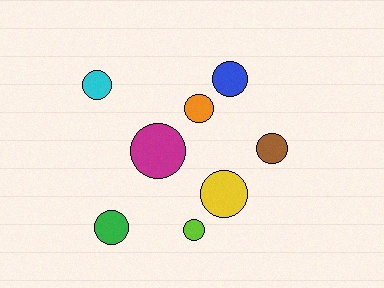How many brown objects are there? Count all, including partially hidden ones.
There is 1 brown object.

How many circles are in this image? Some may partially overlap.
There are 8 circles.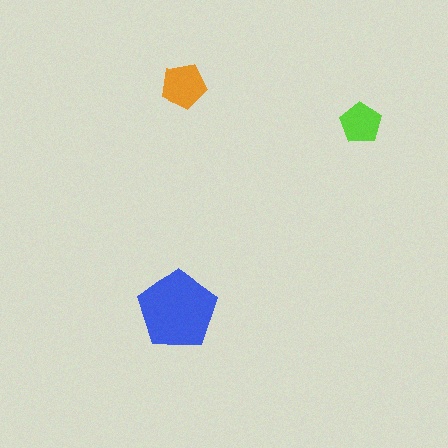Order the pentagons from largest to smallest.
the blue one, the orange one, the lime one.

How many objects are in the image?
There are 3 objects in the image.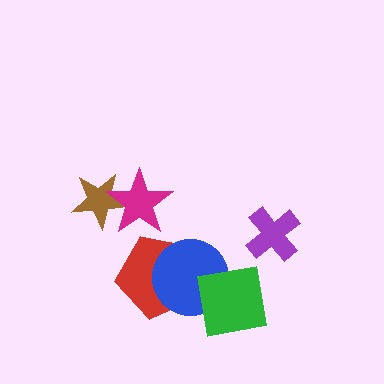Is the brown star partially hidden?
Yes, it is partially covered by another shape.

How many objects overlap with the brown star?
1 object overlaps with the brown star.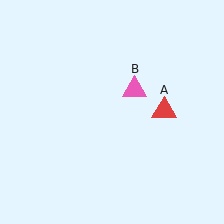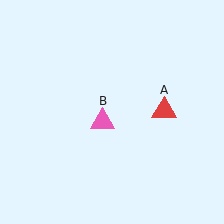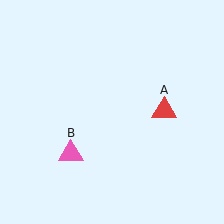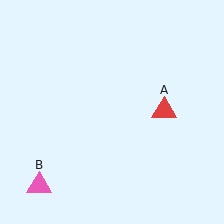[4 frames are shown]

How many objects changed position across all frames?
1 object changed position: pink triangle (object B).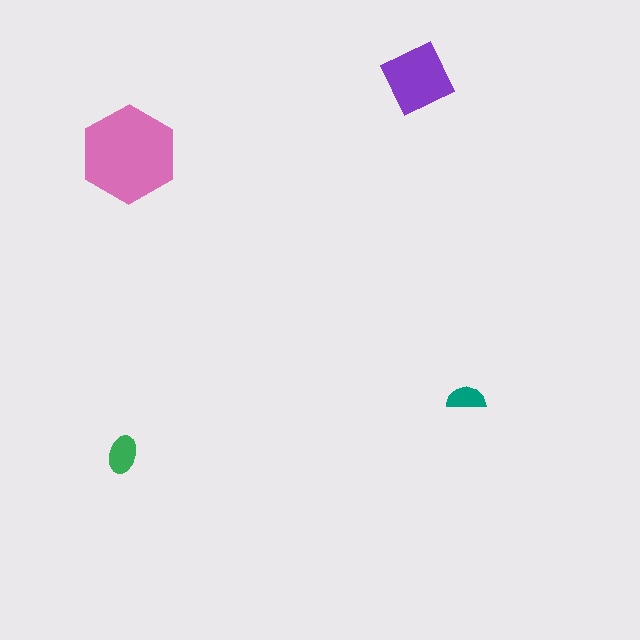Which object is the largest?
The pink hexagon.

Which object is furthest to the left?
The green ellipse is leftmost.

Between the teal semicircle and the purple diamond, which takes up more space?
The purple diamond.